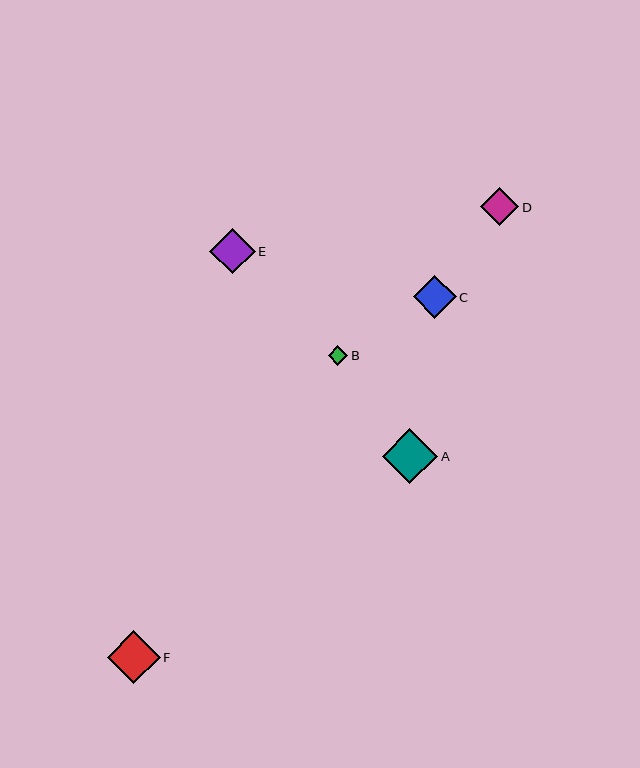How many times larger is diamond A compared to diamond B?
Diamond A is approximately 2.8 times the size of diamond B.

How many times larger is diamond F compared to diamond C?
Diamond F is approximately 1.2 times the size of diamond C.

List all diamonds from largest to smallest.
From largest to smallest: A, F, E, C, D, B.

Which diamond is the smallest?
Diamond B is the smallest with a size of approximately 20 pixels.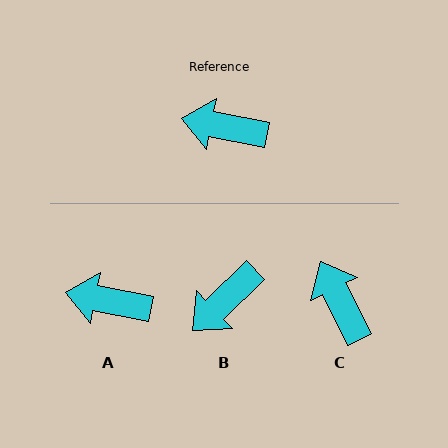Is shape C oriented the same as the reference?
No, it is off by about 52 degrees.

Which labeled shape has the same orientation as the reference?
A.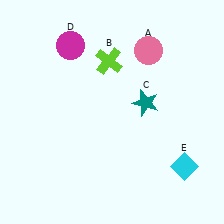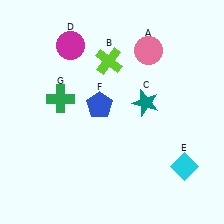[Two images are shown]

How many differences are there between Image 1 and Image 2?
There are 2 differences between the two images.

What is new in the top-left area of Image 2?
A blue pentagon (F) was added in the top-left area of Image 2.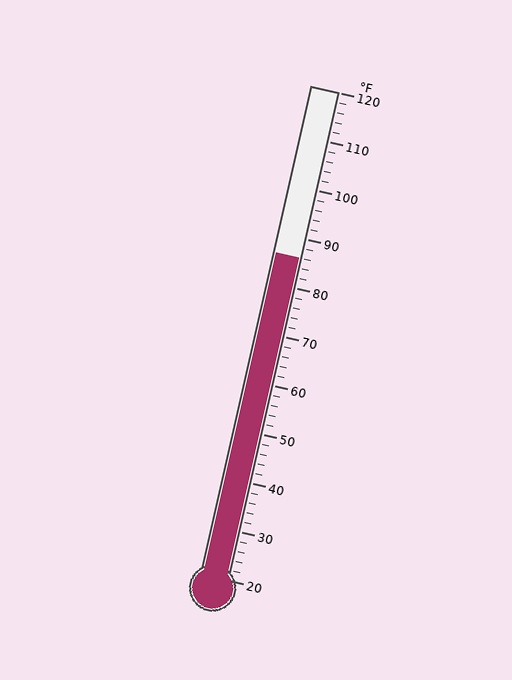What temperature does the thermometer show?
The thermometer shows approximately 86°F.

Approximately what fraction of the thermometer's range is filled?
The thermometer is filled to approximately 65% of its range.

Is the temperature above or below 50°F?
The temperature is above 50°F.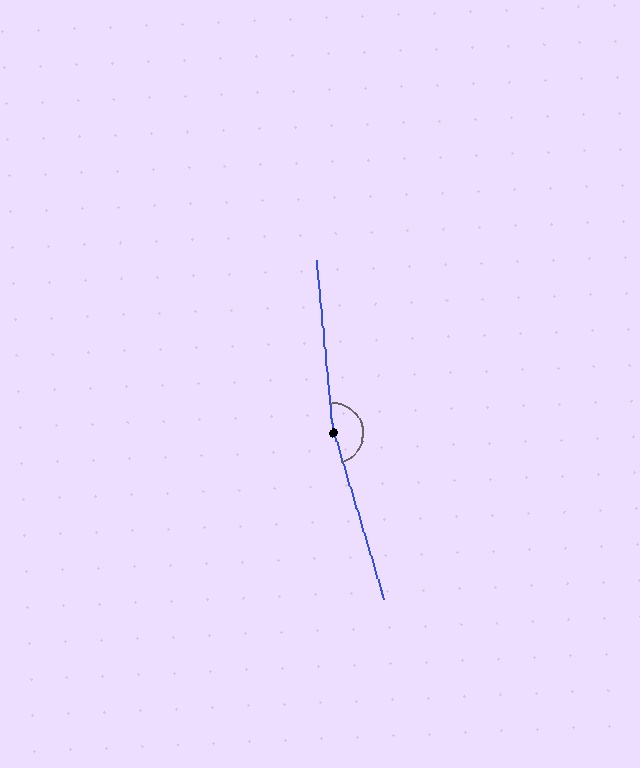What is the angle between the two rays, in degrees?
Approximately 169 degrees.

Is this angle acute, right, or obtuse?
It is obtuse.